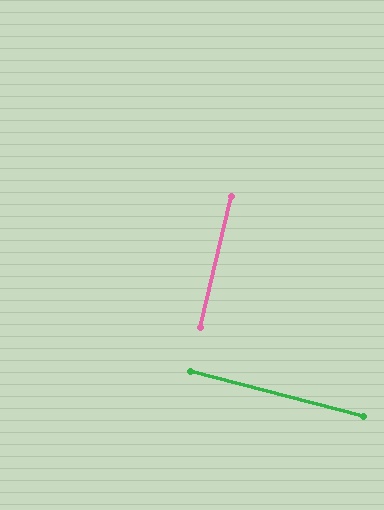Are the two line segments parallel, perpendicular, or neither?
Perpendicular — they meet at approximately 89°.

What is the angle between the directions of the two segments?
Approximately 89 degrees.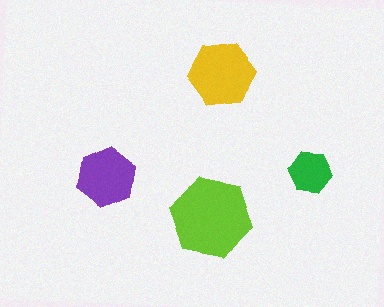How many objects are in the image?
There are 4 objects in the image.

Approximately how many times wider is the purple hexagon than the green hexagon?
About 1.5 times wider.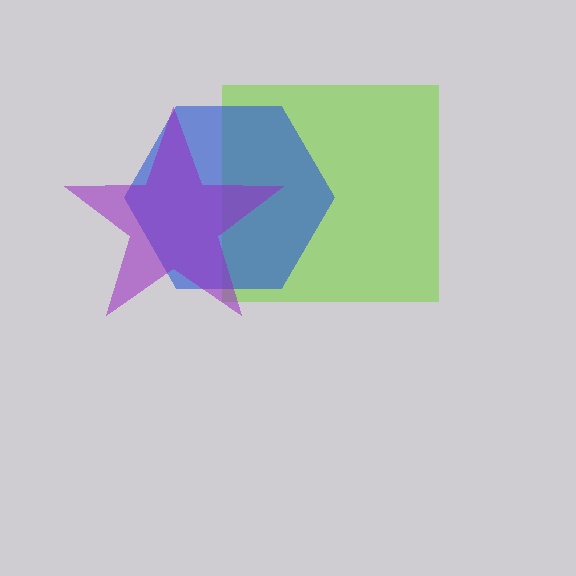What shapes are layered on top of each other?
The layered shapes are: a lime square, a blue hexagon, a purple star.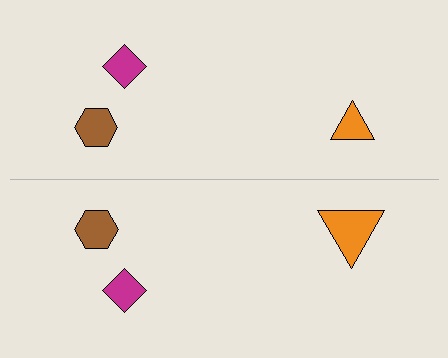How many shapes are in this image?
There are 6 shapes in this image.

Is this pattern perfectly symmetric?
No, the pattern is not perfectly symmetric. The orange triangle on the bottom side has a different size than its mirror counterpart.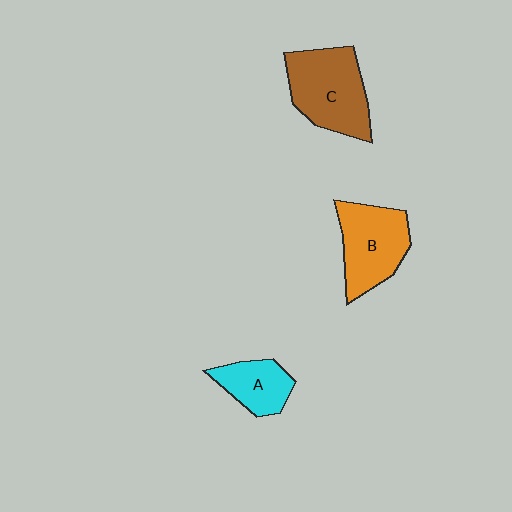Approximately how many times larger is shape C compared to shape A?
Approximately 1.8 times.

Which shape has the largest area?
Shape C (brown).